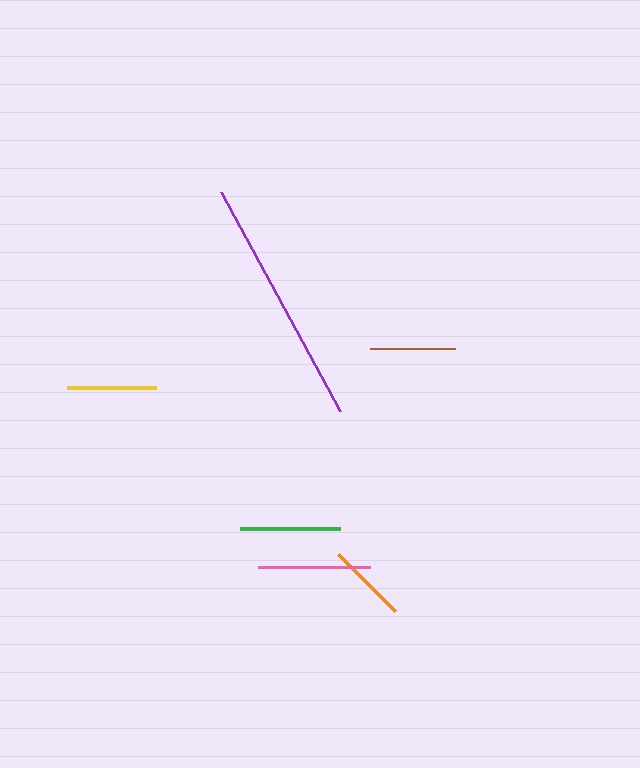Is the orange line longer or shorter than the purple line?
The purple line is longer than the orange line.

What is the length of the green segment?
The green segment is approximately 100 pixels long.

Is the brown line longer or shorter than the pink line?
The pink line is longer than the brown line.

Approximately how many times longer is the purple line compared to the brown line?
The purple line is approximately 3.0 times the length of the brown line.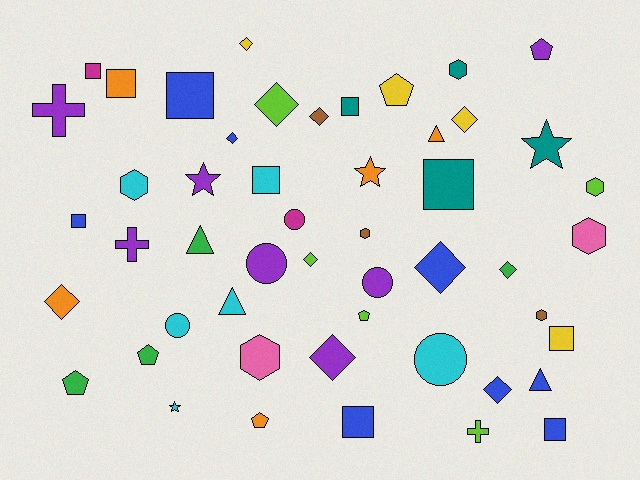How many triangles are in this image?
There are 4 triangles.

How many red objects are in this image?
There are no red objects.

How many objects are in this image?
There are 50 objects.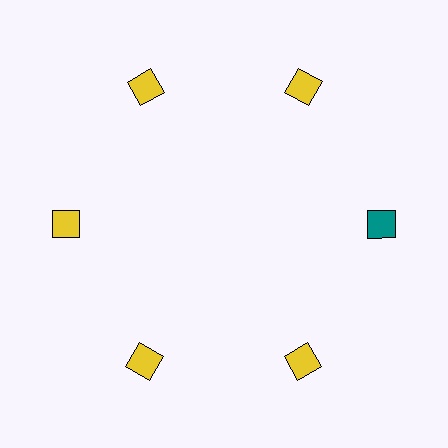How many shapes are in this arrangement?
There are 6 shapes arranged in a ring pattern.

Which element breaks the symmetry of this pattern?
The teal square at roughly the 3 o'clock position breaks the symmetry. All other shapes are yellow squares.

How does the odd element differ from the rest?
It has a different color: teal instead of yellow.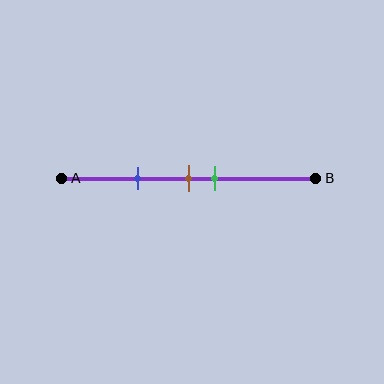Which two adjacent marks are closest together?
The brown and green marks are the closest adjacent pair.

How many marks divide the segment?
There are 3 marks dividing the segment.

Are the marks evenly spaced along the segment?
No, the marks are not evenly spaced.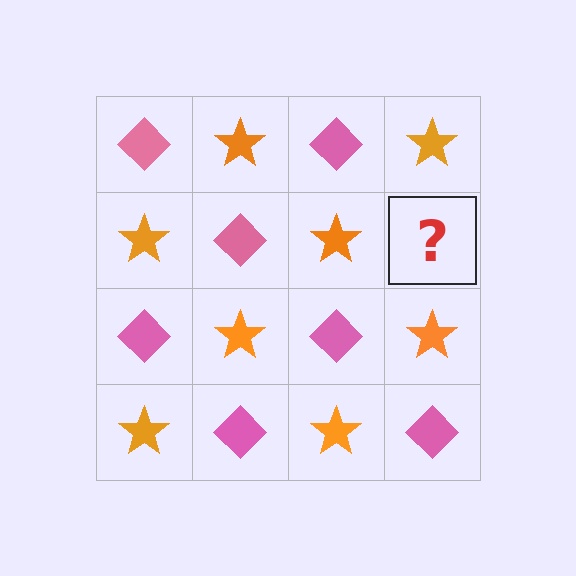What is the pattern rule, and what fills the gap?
The rule is that it alternates pink diamond and orange star in a checkerboard pattern. The gap should be filled with a pink diamond.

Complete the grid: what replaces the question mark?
The question mark should be replaced with a pink diamond.